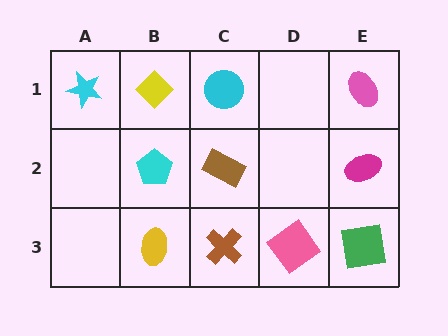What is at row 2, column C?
A brown rectangle.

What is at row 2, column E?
A magenta ellipse.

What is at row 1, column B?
A yellow diamond.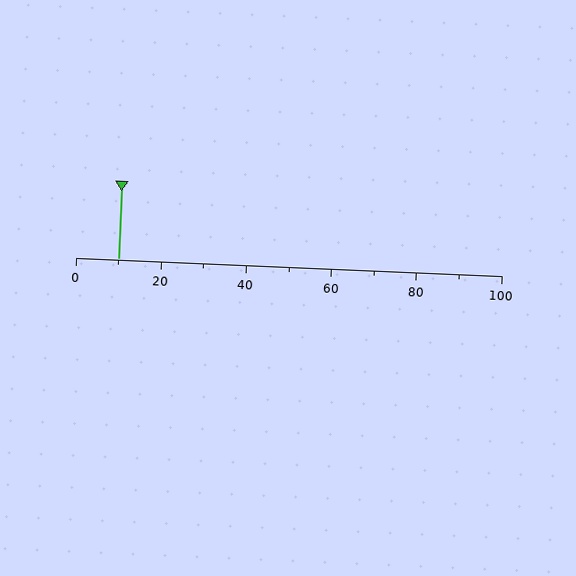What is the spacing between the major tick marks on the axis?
The major ticks are spaced 20 apart.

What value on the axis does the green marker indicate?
The marker indicates approximately 10.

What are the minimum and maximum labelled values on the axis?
The axis runs from 0 to 100.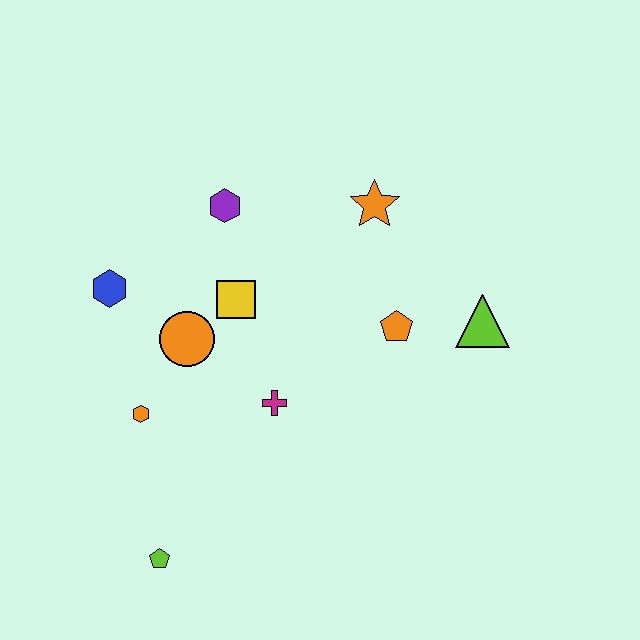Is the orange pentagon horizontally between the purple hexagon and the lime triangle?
Yes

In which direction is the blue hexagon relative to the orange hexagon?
The blue hexagon is above the orange hexagon.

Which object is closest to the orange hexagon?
The orange circle is closest to the orange hexagon.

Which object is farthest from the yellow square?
The lime pentagon is farthest from the yellow square.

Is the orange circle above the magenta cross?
Yes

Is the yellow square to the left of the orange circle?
No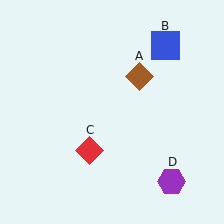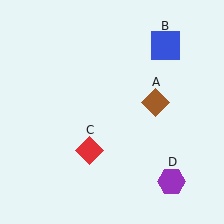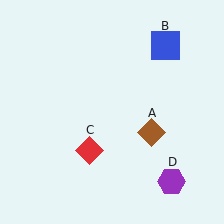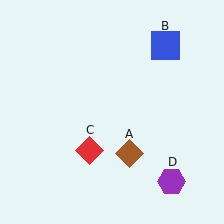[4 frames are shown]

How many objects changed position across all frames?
1 object changed position: brown diamond (object A).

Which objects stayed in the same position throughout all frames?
Blue square (object B) and red diamond (object C) and purple hexagon (object D) remained stationary.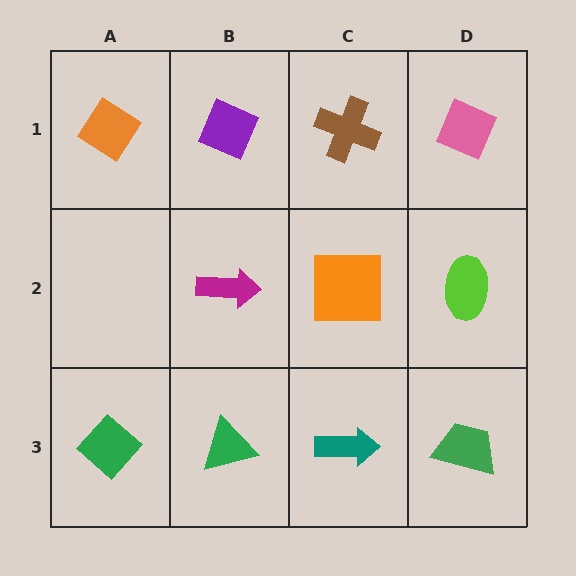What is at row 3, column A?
A green diamond.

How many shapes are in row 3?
4 shapes.